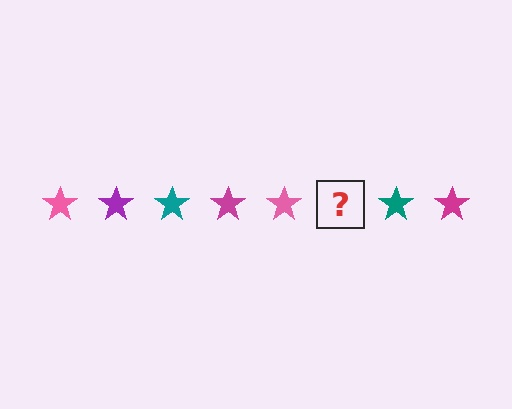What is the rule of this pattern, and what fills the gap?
The rule is that the pattern cycles through pink, purple, teal, magenta stars. The gap should be filled with a purple star.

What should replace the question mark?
The question mark should be replaced with a purple star.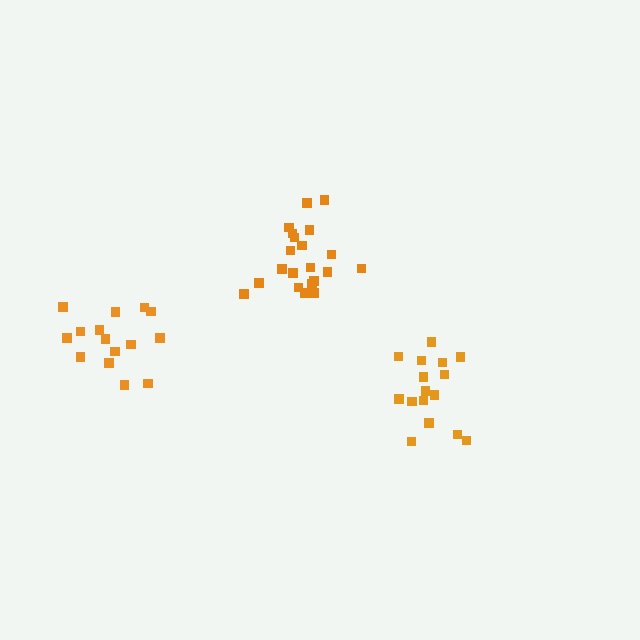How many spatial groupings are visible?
There are 3 spatial groupings.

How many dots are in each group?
Group 1: 15 dots, Group 2: 16 dots, Group 3: 21 dots (52 total).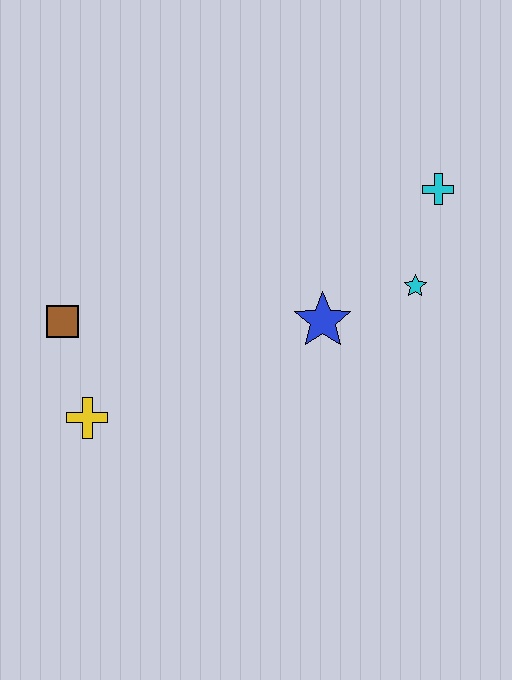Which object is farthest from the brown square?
The cyan cross is farthest from the brown square.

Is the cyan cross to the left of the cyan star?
No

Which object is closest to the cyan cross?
The cyan star is closest to the cyan cross.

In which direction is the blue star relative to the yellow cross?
The blue star is to the right of the yellow cross.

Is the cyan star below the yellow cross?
No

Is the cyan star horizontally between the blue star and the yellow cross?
No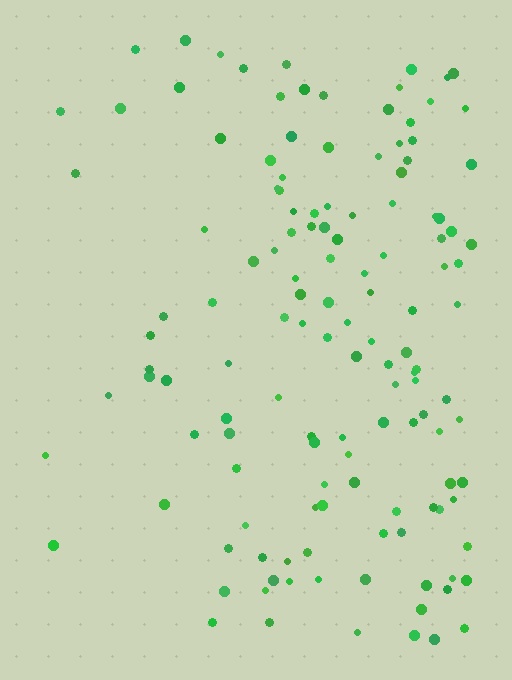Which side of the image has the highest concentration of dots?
The right.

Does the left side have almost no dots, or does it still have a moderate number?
Still a moderate number, just noticeably fewer than the right.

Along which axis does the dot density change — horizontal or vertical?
Horizontal.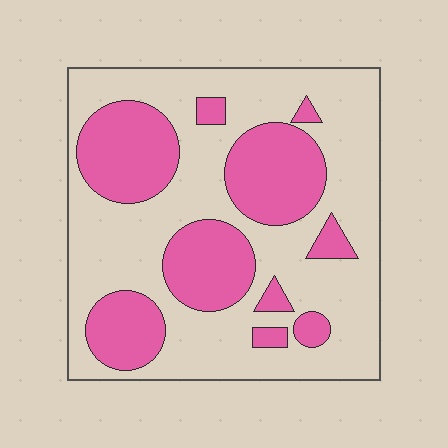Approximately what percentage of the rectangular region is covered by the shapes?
Approximately 35%.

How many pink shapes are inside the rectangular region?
10.